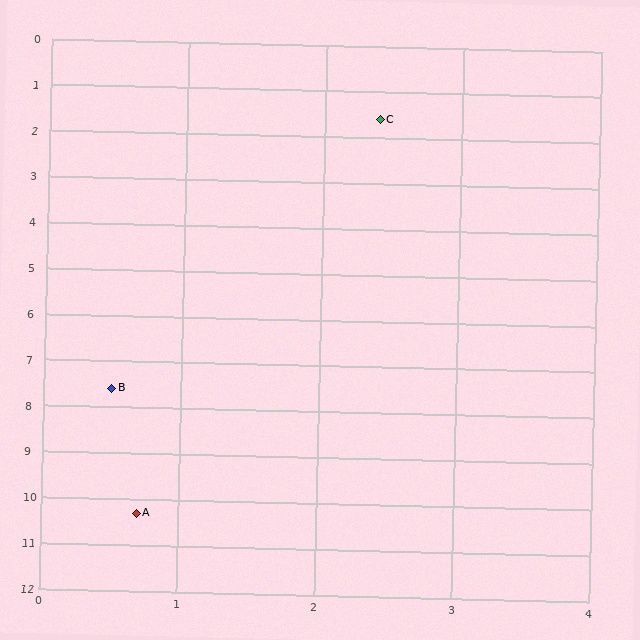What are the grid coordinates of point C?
Point C is at approximately (2.4, 1.6).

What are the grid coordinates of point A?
Point A is at approximately (0.7, 10.3).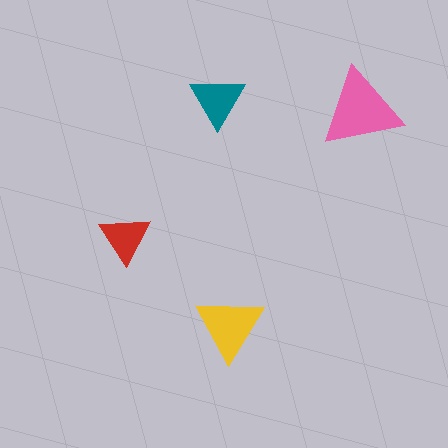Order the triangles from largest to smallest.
the pink one, the yellow one, the teal one, the red one.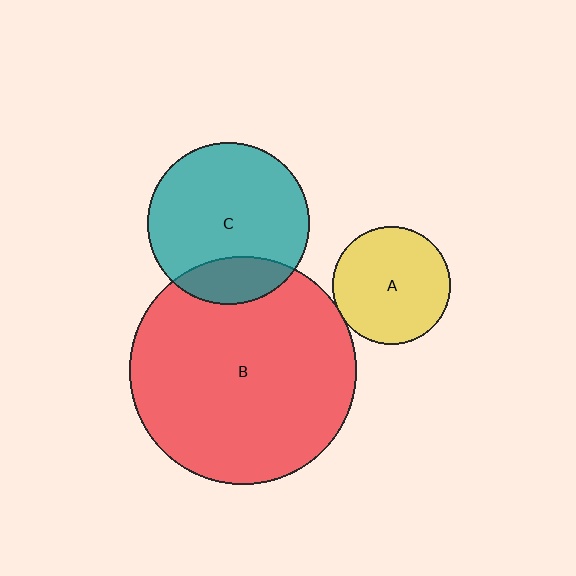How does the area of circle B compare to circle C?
Approximately 2.0 times.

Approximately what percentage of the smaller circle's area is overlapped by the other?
Approximately 5%.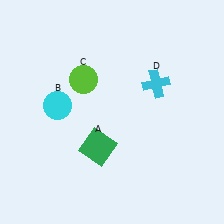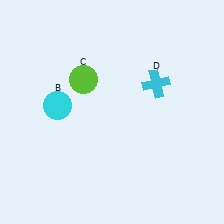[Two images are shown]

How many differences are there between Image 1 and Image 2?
There is 1 difference between the two images.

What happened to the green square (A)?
The green square (A) was removed in Image 2. It was in the bottom-left area of Image 1.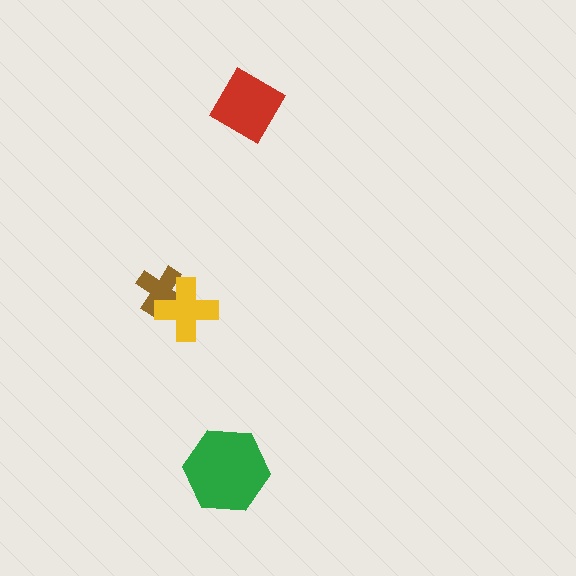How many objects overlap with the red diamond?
0 objects overlap with the red diamond.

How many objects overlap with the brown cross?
1 object overlaps with the brown cross.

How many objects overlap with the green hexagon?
0 objects overlap with the green hexagon.